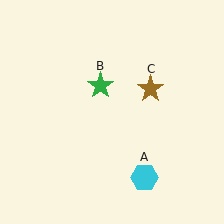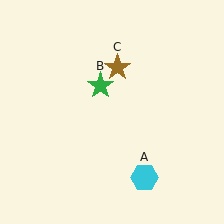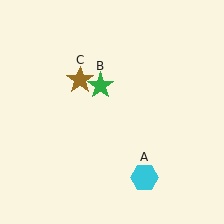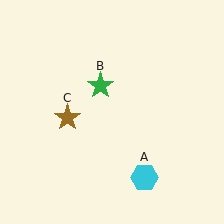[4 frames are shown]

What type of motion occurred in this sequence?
The brown star (object C) rotated counterclockwise around the center of the scene.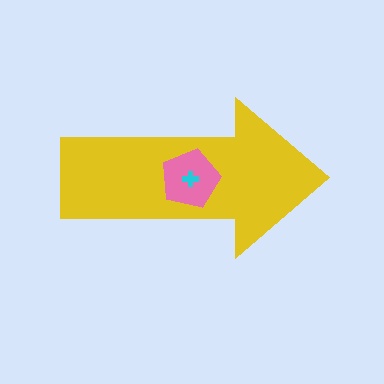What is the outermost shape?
The yellow arrow.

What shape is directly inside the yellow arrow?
The pink pentagon.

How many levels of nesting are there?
3.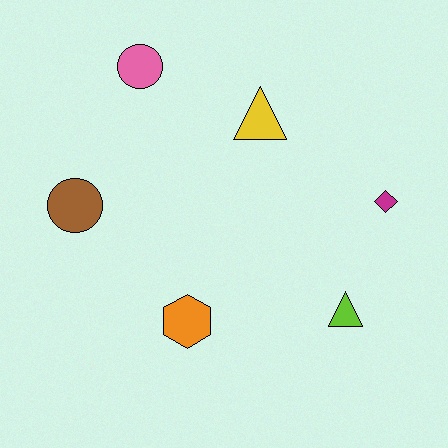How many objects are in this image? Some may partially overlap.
There are 6 objects.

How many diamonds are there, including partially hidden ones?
There is 1 diamond.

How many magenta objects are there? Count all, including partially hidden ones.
There is 1 magenta object.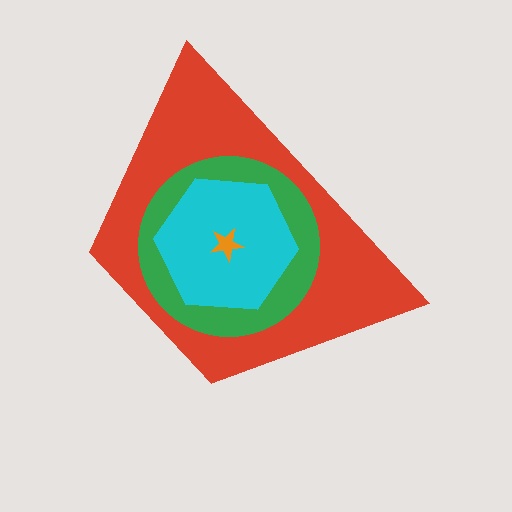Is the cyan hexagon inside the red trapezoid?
Yes.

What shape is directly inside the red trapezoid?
The green circle.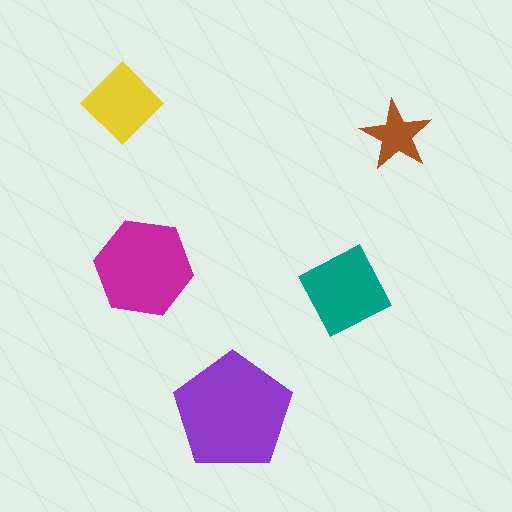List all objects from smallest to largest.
The brown star, the yellow diamond, the teal square, the magenta hexagon, the purple pentagon.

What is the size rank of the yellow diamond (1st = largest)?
4th.